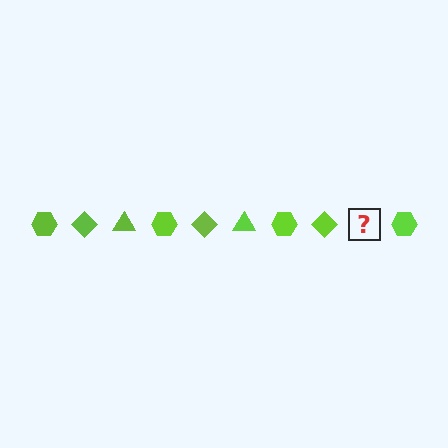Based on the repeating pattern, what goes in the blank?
The blank should be a lime triangle.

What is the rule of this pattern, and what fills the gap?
The rule is that the pattern cycles through hexagon, diamond, triangle shapes in lime. The gap should be filled with a lime triangle.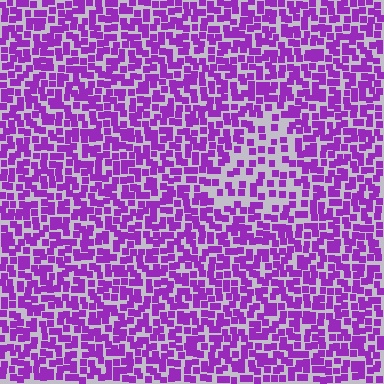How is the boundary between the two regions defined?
The boundary is defined by a change in element density (approximately 2.0x ratio). All elements are the same color, size, and shape.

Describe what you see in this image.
The image contains small purple elements arranged at two different densities. A triangle-shaped region is visible where the elements are less densely packed than the surrounding area.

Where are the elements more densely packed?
The elements are more densely packed outside the triangle boundary.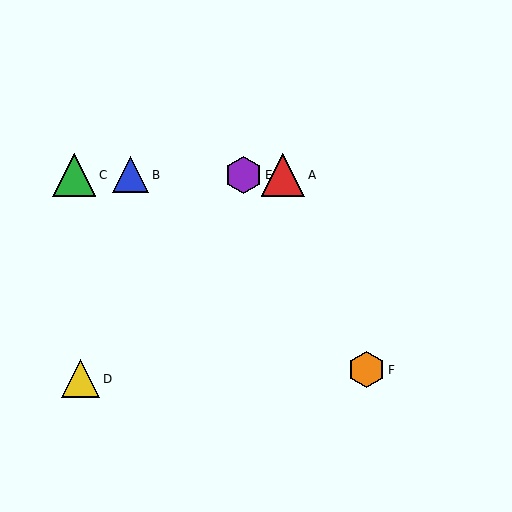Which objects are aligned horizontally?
Objects A, B, C, E are aligned horizontally.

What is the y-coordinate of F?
Object F is at y≈370.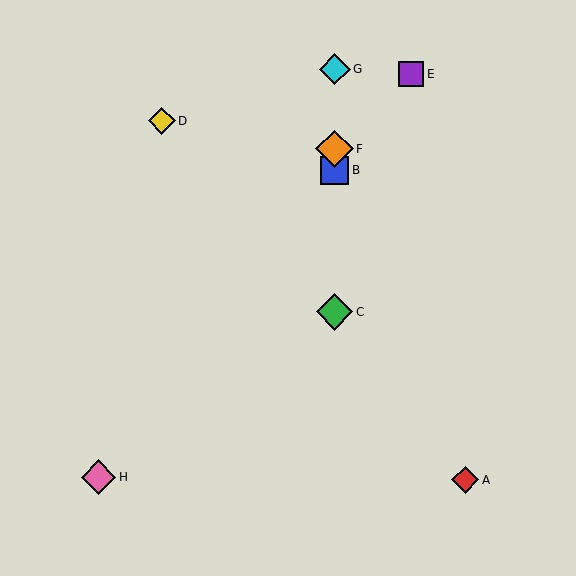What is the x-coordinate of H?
Object H is at x≈98.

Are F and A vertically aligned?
No, F is at x≈335 and A is at x≈465.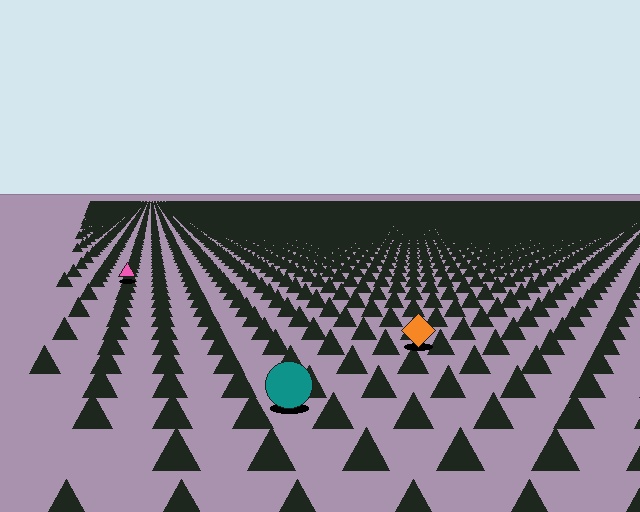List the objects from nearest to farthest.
From nearest to farthest: the teal circle, the orange diamond, the pink triangle.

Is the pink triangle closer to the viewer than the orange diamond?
No. The orange diamond is closer — you can tell from the texture gradient: the ground texture is coarser near it.